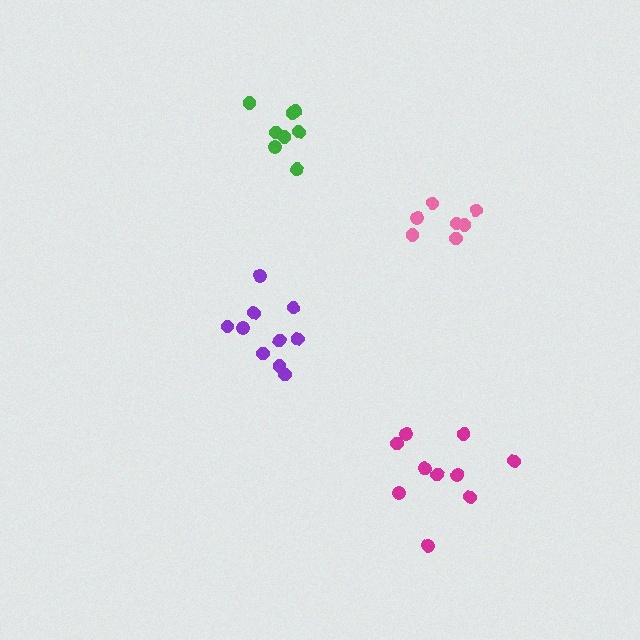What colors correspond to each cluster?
The clusters are colored: pink, green, magenta, purple.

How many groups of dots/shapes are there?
There are 4 groups.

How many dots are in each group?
Group 1: 7 dots, Group 2: 8 dots, Group 3: 10 dots, Group 4: 10 dots (35 total).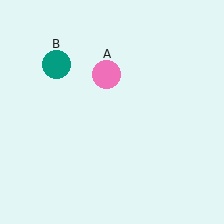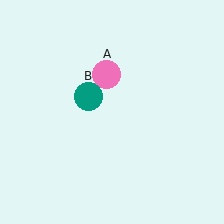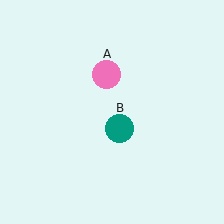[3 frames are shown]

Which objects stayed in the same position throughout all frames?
Pink circle (object A) remained stationary.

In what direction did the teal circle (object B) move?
The teal circle (object B) moved down and to the right.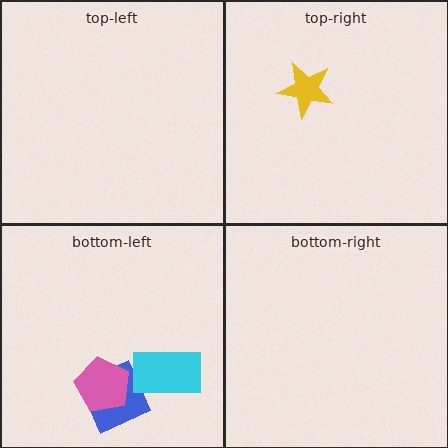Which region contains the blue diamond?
The bottom-left region.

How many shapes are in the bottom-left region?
3.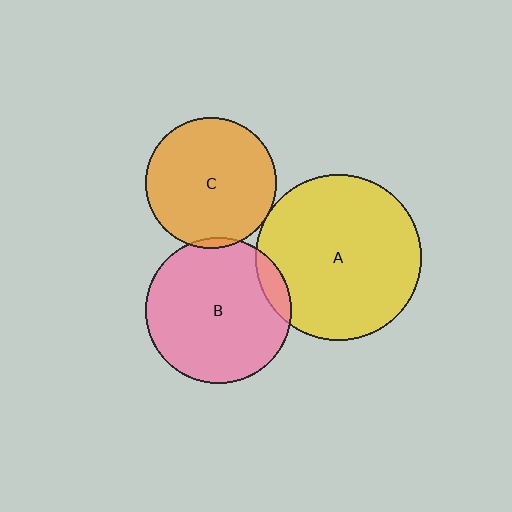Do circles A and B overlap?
Yes.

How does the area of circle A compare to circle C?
Approximately 1.6 times.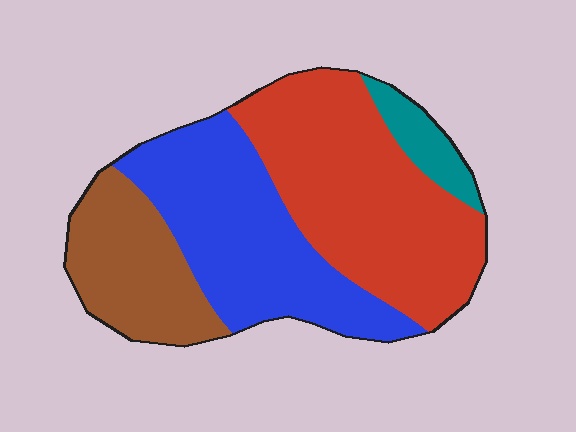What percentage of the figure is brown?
Brown covers roughly 20% of the figure.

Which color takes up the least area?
Teal, at roughly 5%.